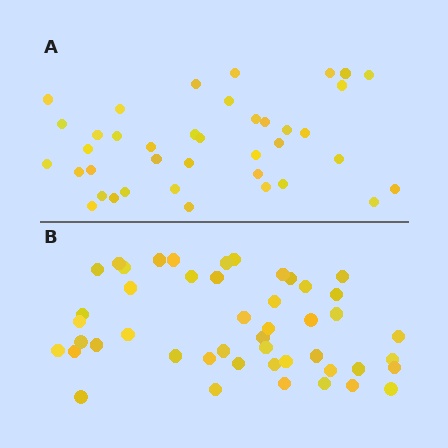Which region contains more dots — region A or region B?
Region B (the bottom region) has more dots.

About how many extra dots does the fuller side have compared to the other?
Region B has roughly 8 or so more dots than region A.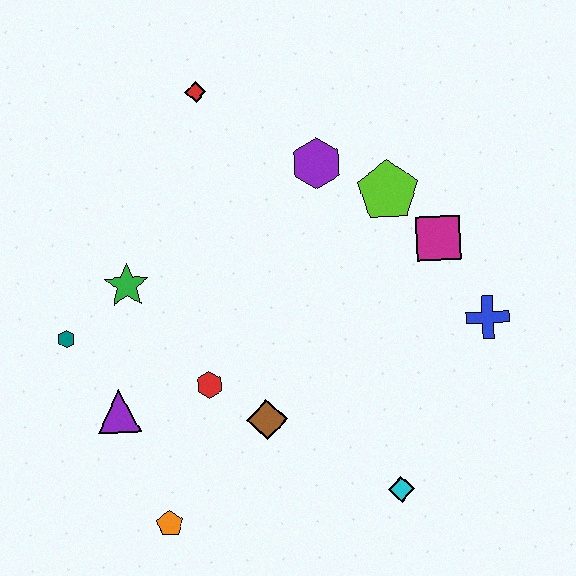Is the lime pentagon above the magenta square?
Yes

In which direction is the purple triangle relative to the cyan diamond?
The purple triangle is to the left of the cyan diamond.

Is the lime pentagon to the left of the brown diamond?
No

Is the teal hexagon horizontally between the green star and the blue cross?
No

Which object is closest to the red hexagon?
The brown diamond is closest to the red hexagon.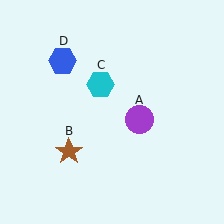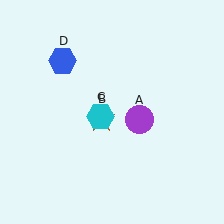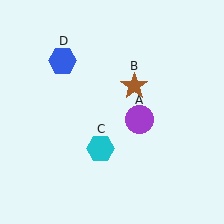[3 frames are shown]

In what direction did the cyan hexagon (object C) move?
The cyan hexagon (object C) moved down.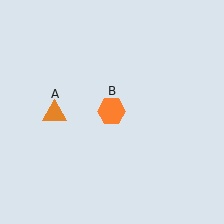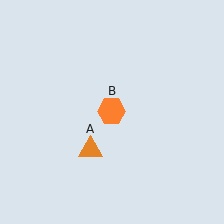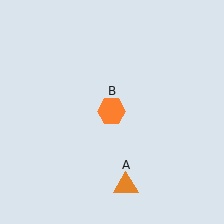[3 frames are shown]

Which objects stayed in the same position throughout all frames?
Orange hexagon (object B) remained stationary.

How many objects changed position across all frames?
1 object changed position: orange triangle (object A).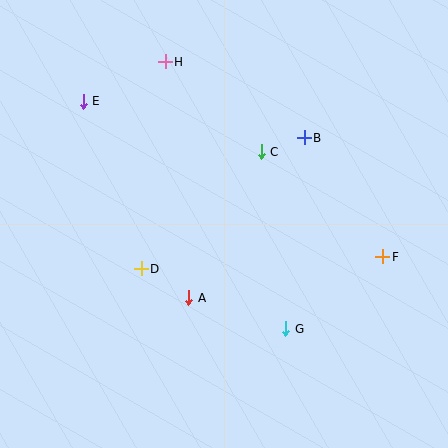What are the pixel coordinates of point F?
Point F is at (383, 257).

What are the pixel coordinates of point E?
Point E is at (83, 101).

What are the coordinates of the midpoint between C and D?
The midpoint between C and D is at (201, 210).